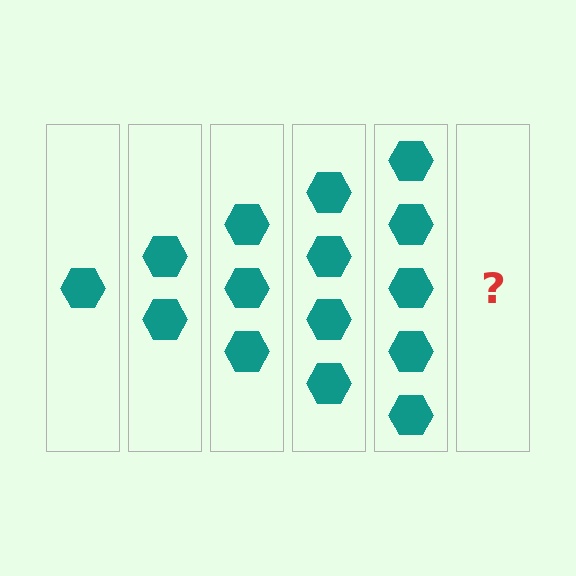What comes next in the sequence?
The next element should be 6 hexagons.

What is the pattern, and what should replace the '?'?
The pattern is that each step adds one more hexagon. The '?' should be 6 hexagons.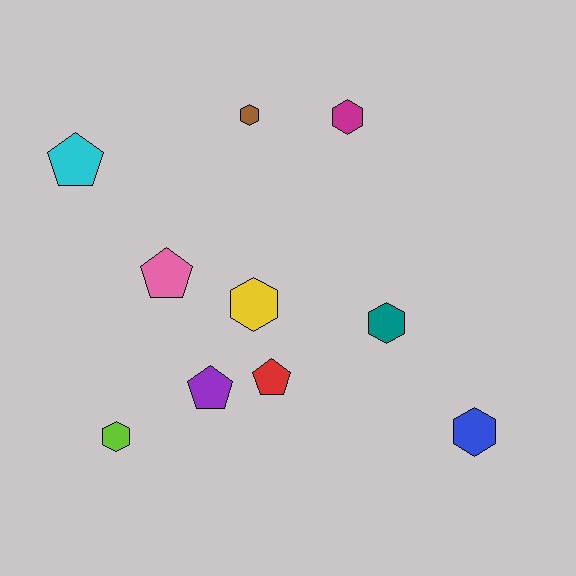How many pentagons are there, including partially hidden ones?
There are 4 pentagons.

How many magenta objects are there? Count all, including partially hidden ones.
There is 1 magenta object.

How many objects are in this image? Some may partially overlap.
There are 10 objects.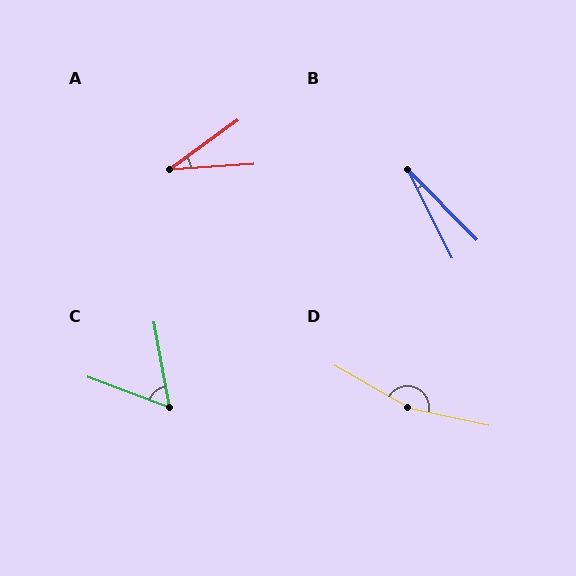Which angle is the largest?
D, at approximately 162 degrees.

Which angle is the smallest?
B, at approximately 18 degrees.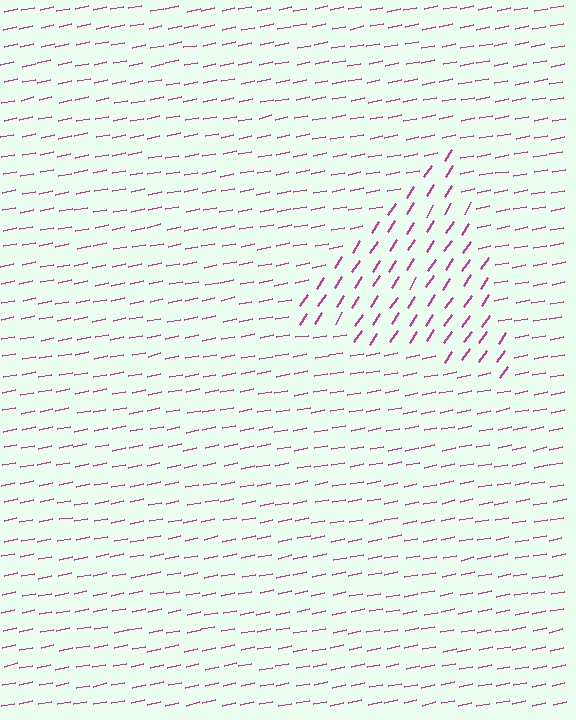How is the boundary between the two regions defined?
The boundary is defined purely by a change in line orientation (approximately 45 degrees difference). All lines are the same color and thickness.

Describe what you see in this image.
The image is filled with small magenta line segments. A triangle region in the image has lines oriented differently from the surrounding lines, creating a visible texture boundary.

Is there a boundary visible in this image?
Yes, there is a texture boundary formed by a change in line orientation.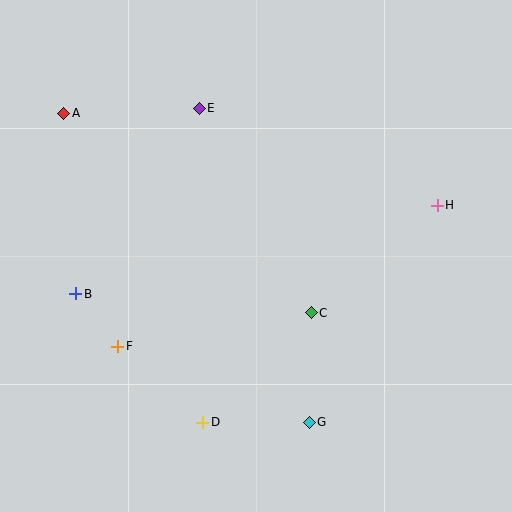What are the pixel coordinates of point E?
Point E is at (199, 108).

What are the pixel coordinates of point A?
Point A is at (64, 113).